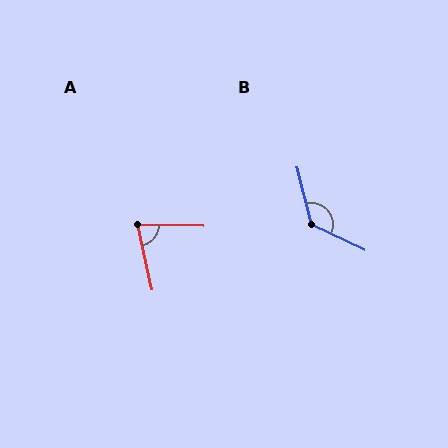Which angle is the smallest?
A, at approximately 76 degrees.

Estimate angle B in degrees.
Approximately 130 degrees.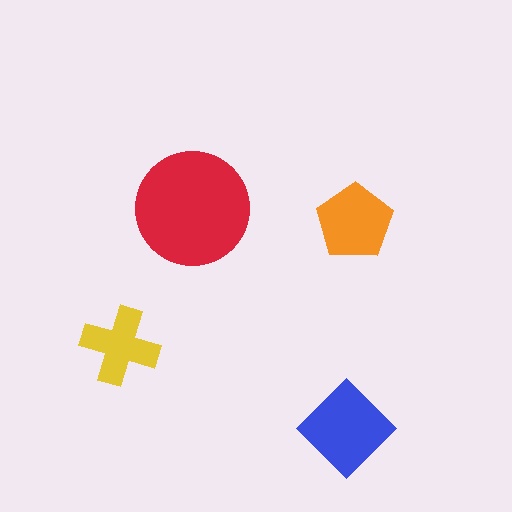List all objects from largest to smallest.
The red circle, the blue diamond, the orange pentagon, the yellow cross.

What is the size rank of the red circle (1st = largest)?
1st.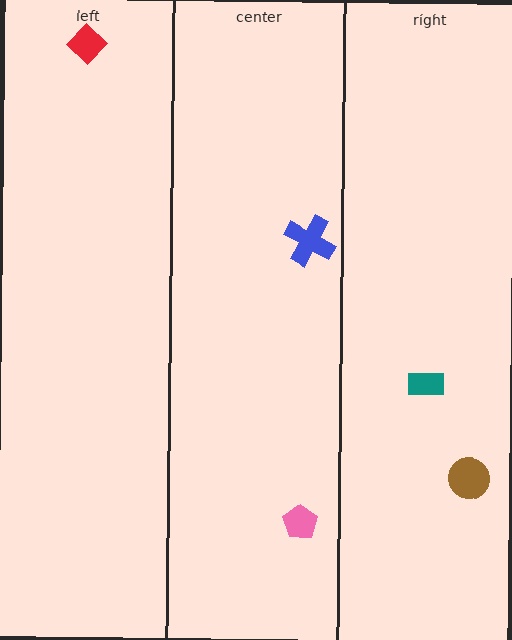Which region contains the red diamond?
The left region.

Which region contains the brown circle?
The right region.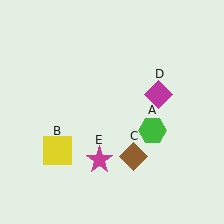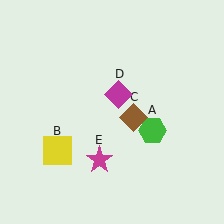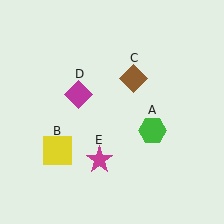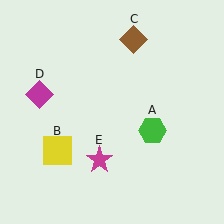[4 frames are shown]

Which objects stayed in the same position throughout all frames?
Green hexagon (object A) and yellow square (object B) and magenta star (object E) remained stationary.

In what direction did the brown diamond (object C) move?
The brown diamond (object C) moved up.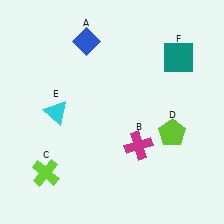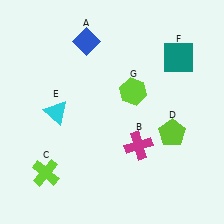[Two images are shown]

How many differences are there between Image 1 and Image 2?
There is 1 difference between the two images.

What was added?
A lime hexagon (G) was added in Image 2.